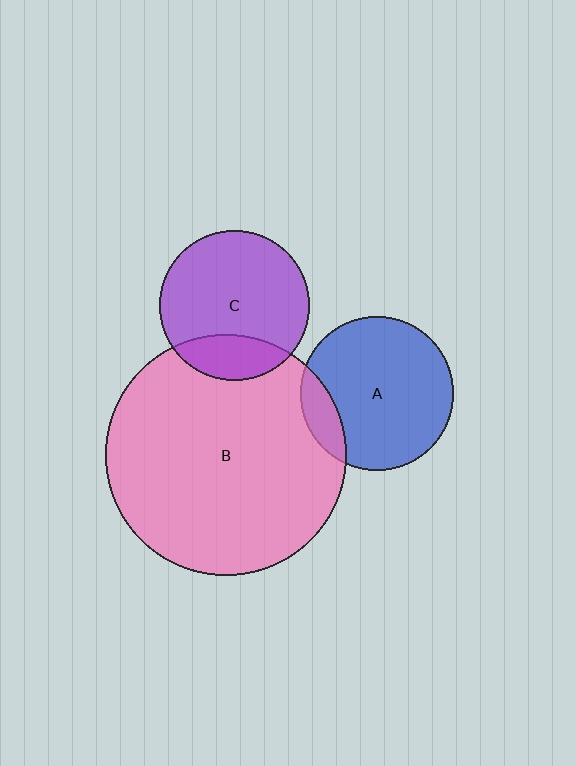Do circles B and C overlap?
Yes.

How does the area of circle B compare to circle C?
Approximately 2.6 times.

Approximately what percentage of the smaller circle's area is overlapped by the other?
Approximately 20%.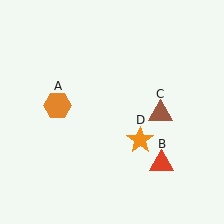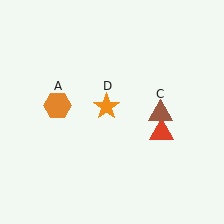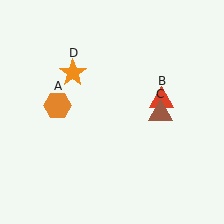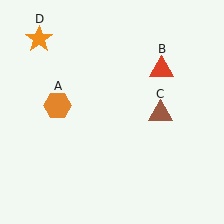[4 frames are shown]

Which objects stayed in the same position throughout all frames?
Orange hexagon (object A) and brown triangle (object C) remained stationary.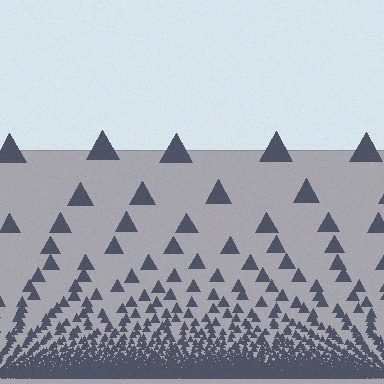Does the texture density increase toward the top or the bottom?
Density increases toward the bottom.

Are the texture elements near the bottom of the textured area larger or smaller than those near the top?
Smaller. The gradient is inverted — elements near the bottom are smaller and denser.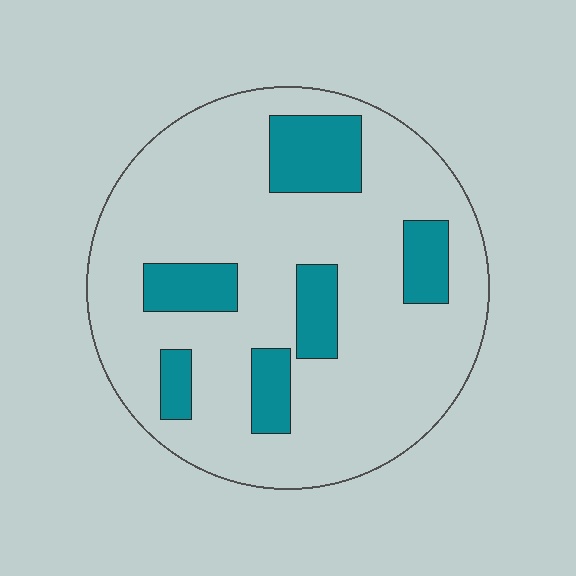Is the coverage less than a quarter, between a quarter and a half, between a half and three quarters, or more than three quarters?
Less than a quarter.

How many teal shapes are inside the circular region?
6.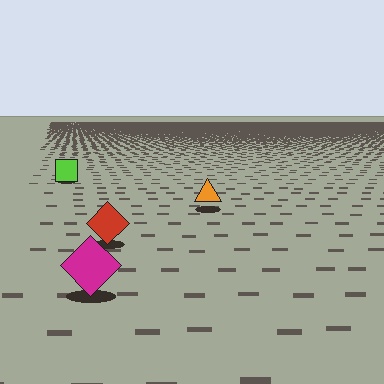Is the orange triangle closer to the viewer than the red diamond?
No. The red diamond is closer — you can tell from the texture gradient: the ground texture is coarser near it.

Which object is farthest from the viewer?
The lime square is farthest from the viewer. It appears smaller and the ground texture around it is denser.